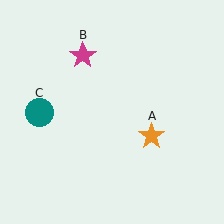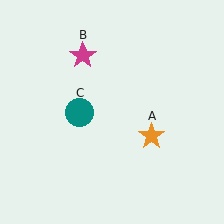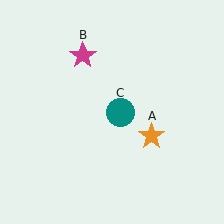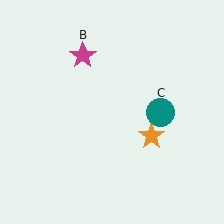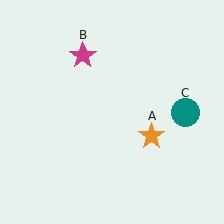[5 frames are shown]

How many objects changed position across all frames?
1 object changed position: teal circle (object C).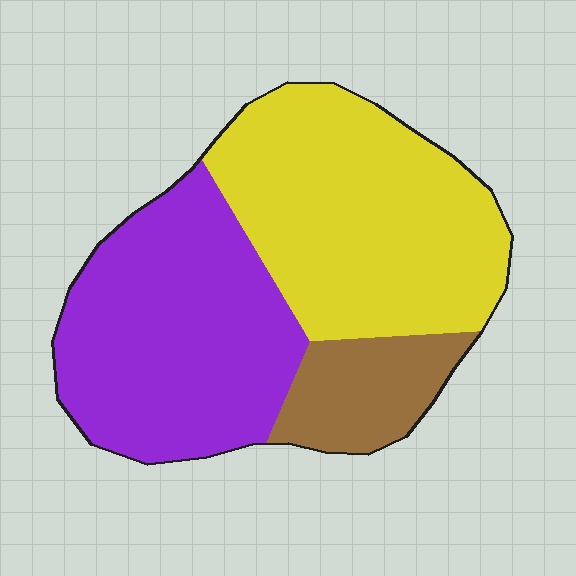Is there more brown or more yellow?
Yellow.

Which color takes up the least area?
Brown, at roughly 15%.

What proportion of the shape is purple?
Purple takes up about two fifths (2/5) of the shape.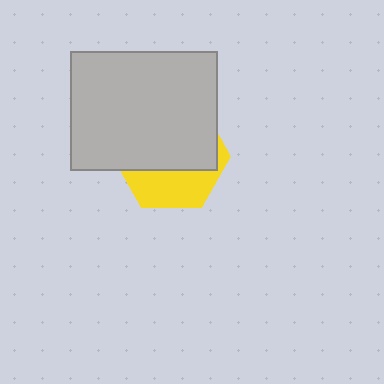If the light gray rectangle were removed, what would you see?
You would see the complete yellow hexagon.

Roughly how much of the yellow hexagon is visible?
A small part of it is visible (roughly 35%).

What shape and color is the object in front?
The object in front is a light gray rectangle.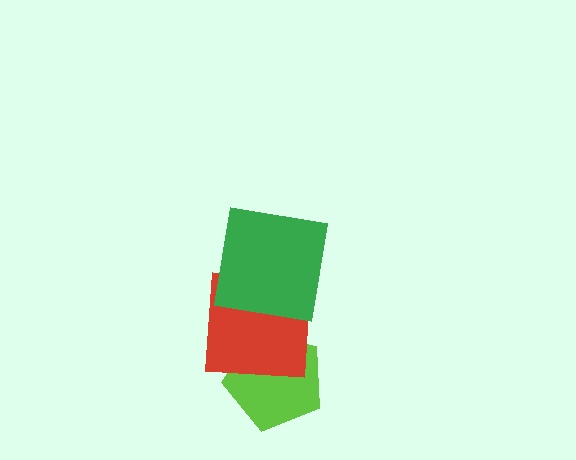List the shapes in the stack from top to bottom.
From top to bottom: the green square, the red square, the lime pentagon.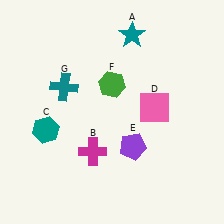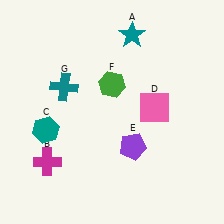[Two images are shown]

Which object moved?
The magenta cross (B) moved left.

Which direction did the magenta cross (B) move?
The magenta cross (B) moved left.